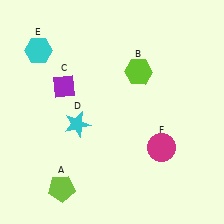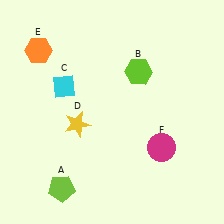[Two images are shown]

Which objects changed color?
C changed from purple to cyan. D changed from cyan to yellow. E changed from cyan to orange.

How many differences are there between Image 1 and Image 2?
There are 3 differences between the two images.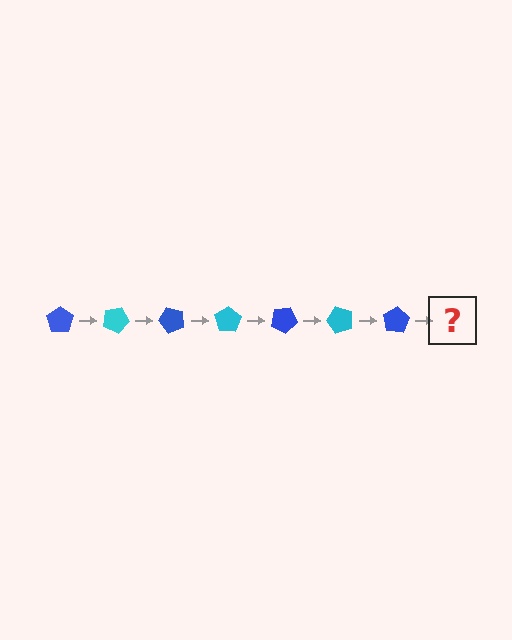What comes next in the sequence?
The next element should be a cyan pentagon, rotated 175 degrees from the start.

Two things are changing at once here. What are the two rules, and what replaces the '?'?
The two rules are that it rotates 25 degrees each step and the color cycles through blue and cyan. The '?' should be a cyan pentagon, rotated 175 degrees from the start.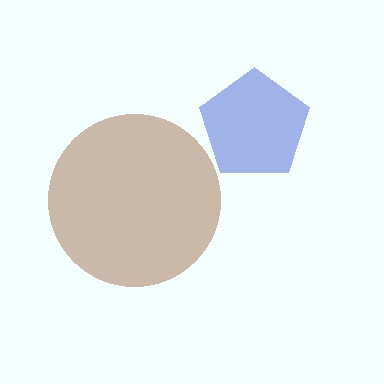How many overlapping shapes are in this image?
There are 2 overlapping shapes in the image.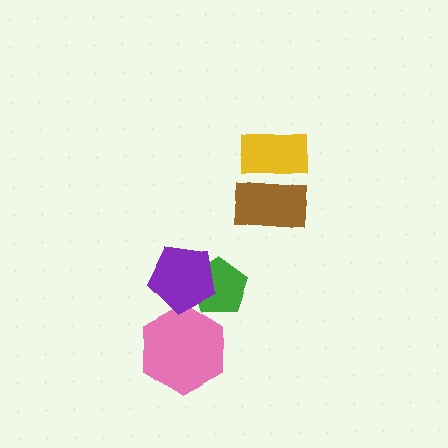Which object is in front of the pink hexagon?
The purple pentagon is in front of the pink hexagon.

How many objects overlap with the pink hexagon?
1 object overlaps with the pink hexagon.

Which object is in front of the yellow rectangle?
The brown rectangle is in front of the yellow rectangle.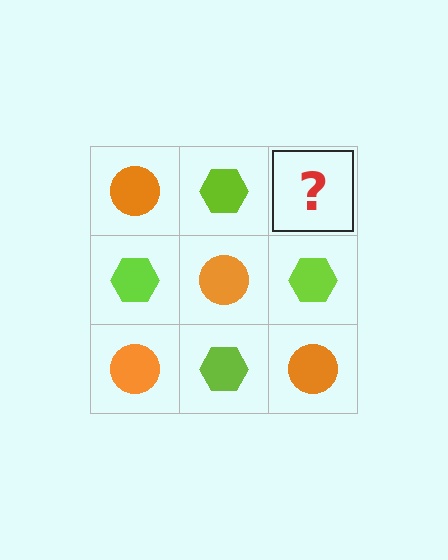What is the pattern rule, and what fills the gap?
The rule is that it alternates orange circle and lime hexagon in a checkerboard pattern. The gap should be filled with an orange circle.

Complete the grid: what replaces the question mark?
The question mark should be replaced with an orange circle.